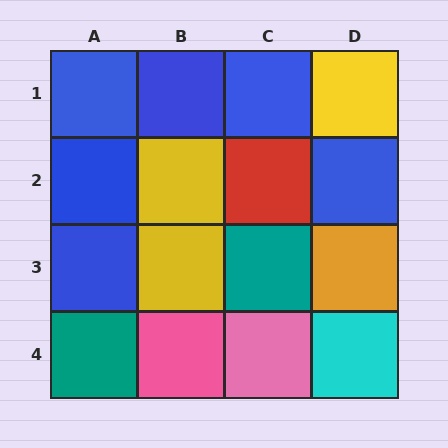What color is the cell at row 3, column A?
Blue.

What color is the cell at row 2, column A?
Blue.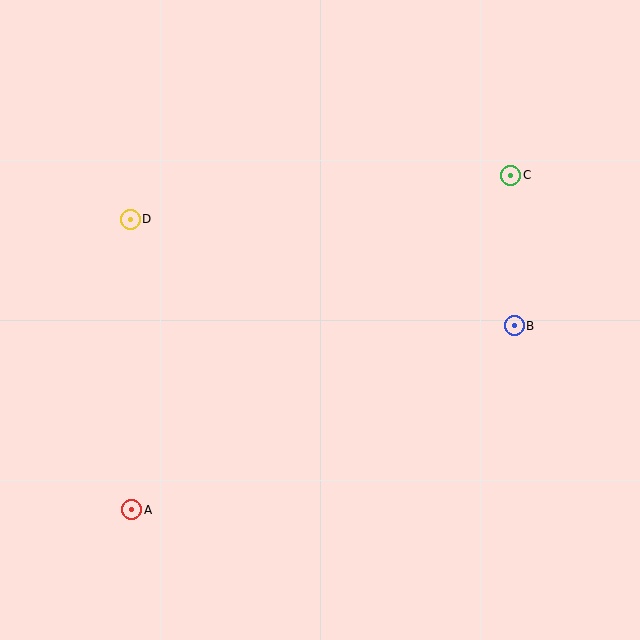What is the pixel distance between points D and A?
The distance between D and A is 291 pixels.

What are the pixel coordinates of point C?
Point C is at (511, 175).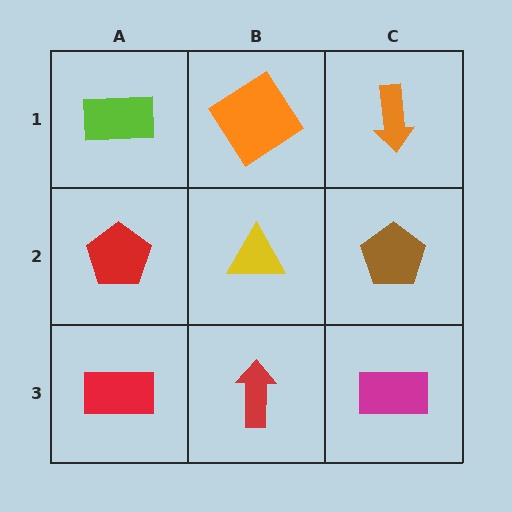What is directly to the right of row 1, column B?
An orange arrow.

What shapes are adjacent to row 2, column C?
An orange arrow (row 1, column C), a magenta rectangle (row 3, column C), a yellow triangle (row 2, column B).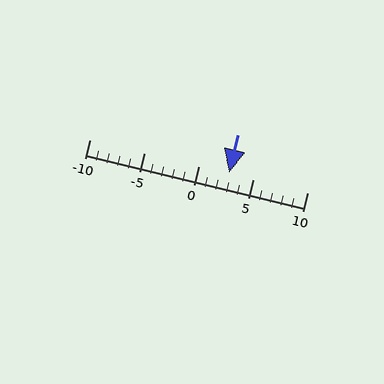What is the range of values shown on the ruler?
The ruler shows values from -10 to 10.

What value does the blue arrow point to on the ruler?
The blue arrow points to approximately 3.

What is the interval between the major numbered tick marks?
The major tick marks are spaced 5 units apart.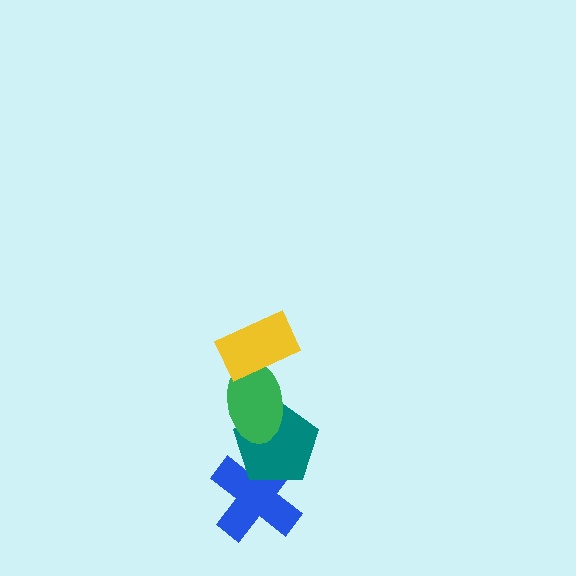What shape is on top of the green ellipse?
The yellow rectangle is on top of the green ellipse.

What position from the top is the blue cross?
The blue cross is 4th from the top.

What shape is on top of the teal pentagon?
The green ellipse is on top of the teal pentagon.